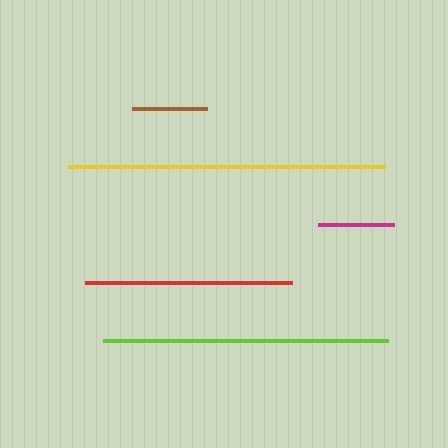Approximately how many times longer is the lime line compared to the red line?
The lime line is approximately 1.4 times the length of the red line.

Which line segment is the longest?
The yellow line is the longest at approximately 317 pixels.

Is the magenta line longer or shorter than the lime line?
The lime line is longer than the magenta line.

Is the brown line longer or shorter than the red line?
The red line is longer than the brown line.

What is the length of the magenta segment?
The magenta segment is approximately 76 pixels long.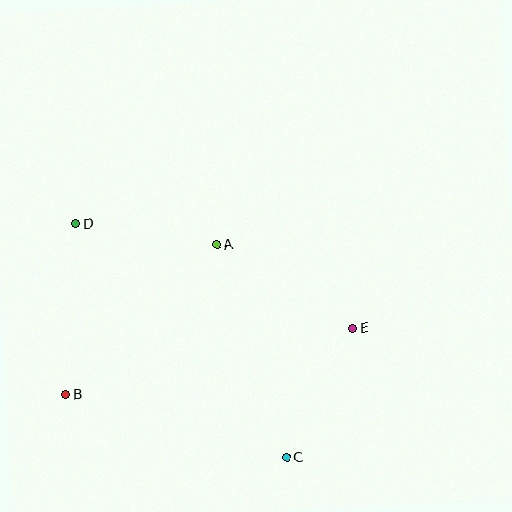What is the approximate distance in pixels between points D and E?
The distance between D and E is approximately 296 pixels.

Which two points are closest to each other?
Points A and D are closest to each other.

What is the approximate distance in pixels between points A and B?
The distance between A and B is approximately 213 pixels.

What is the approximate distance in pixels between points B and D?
The distance between B and D is approximately 171 pixels.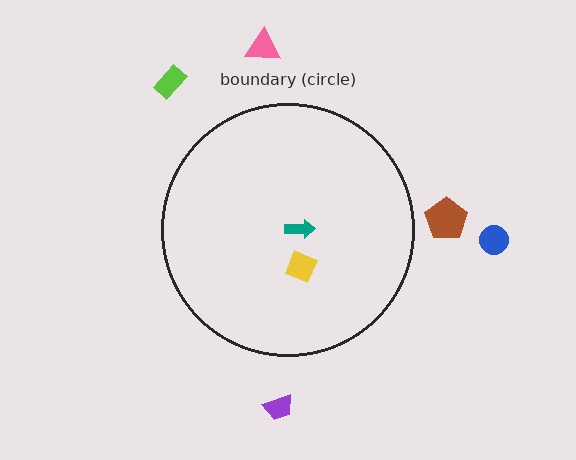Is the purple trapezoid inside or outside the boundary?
Outside.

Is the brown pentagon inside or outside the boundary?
Outside.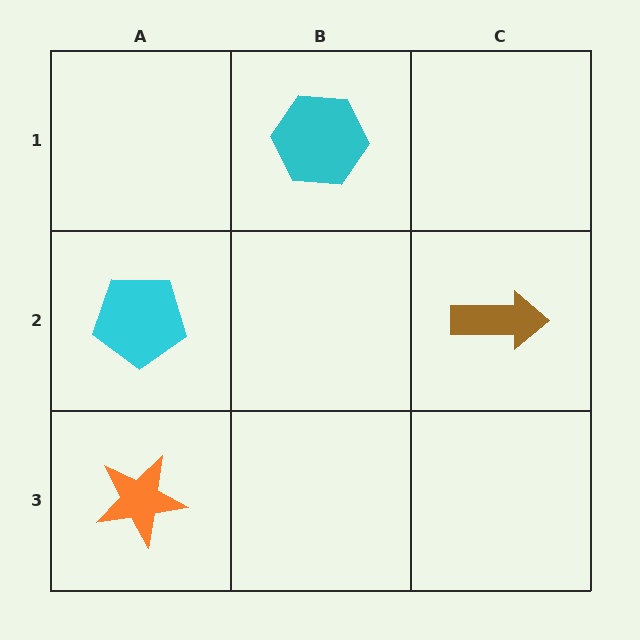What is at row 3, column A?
An orange star.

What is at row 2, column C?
A brown arrow.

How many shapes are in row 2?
2 shapes.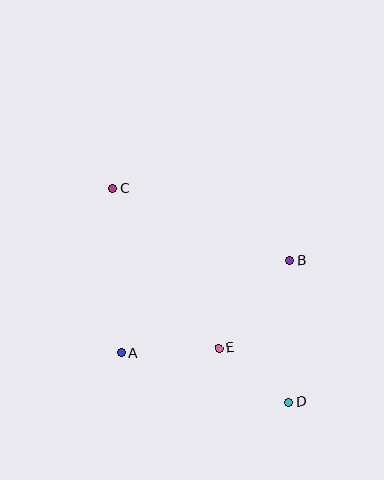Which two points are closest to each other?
Points D and E are closest to each other.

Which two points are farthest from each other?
Points C and D are farthest from each other.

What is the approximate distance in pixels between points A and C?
The distance between A and C is approximately 165 pixels.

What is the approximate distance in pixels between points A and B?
The distance between A and B is approximately 193 pixels.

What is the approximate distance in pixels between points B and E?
The distance between B and E is approximately 113 pixels.